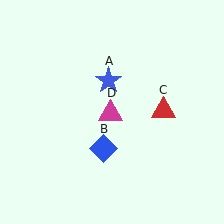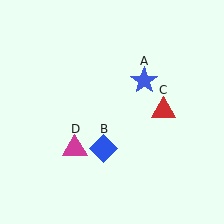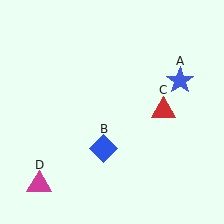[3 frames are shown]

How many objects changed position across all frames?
2 objects changed position: blue star (object A), magenta triangle (object D).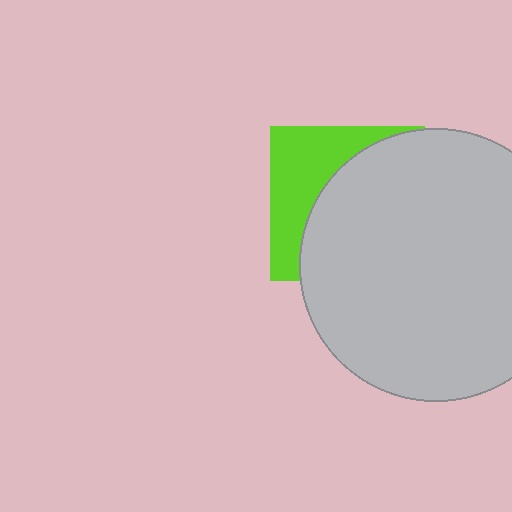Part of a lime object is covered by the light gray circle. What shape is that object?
It is a square.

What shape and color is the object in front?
The object in front is a light gray circle.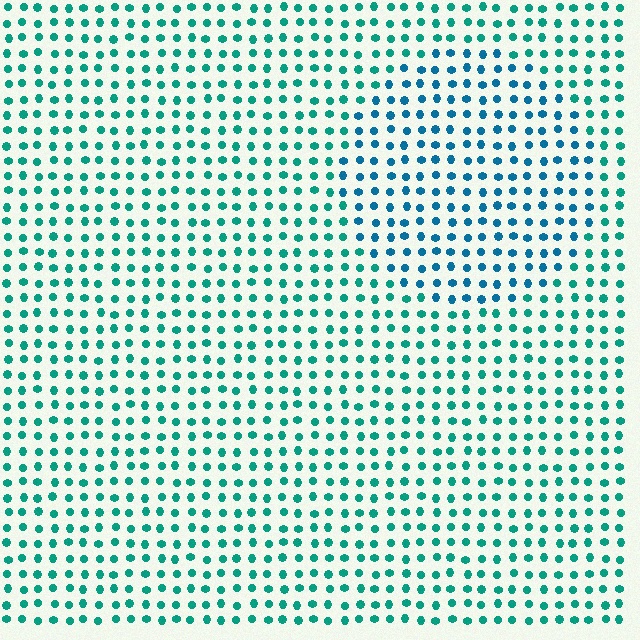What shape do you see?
I see a circle.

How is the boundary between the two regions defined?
The boundary is defined purely by a slight shift in hue (about 30 degrees). Spacing, size, and orientation are identical on both sides.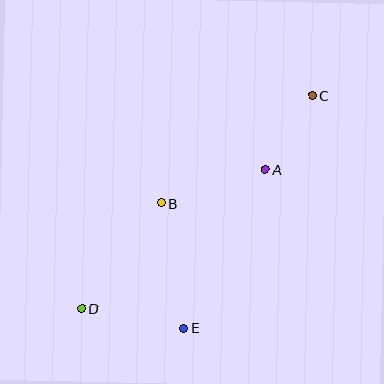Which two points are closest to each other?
Points A and C are closest to each other.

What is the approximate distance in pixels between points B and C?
The distance between B and C is approximately 186 pixels.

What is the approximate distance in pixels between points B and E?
The distance between B and E is approximately 127 pixels.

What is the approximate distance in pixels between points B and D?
The distance between B and D is approximately 132 pixels.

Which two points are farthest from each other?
Points C and D are farthest from each other.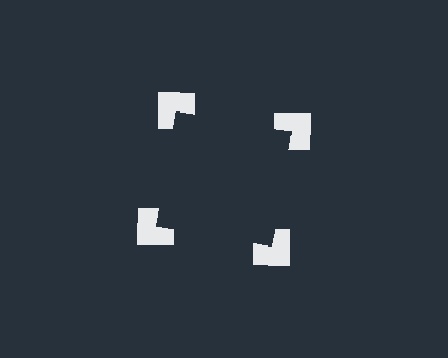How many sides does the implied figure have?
4 sides.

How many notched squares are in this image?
There are 4 — one at each vertex of the illusory square.